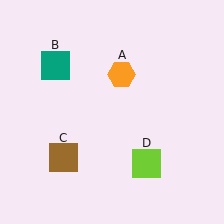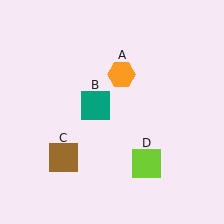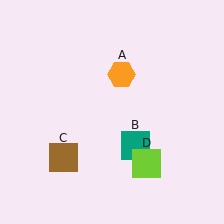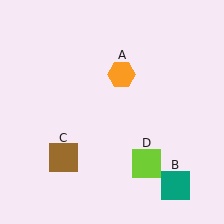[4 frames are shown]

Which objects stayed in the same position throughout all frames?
Orange hexagon (object A) and brown square (object C) and lime square (object D) remained stationary.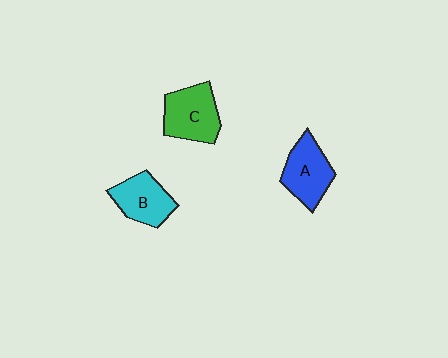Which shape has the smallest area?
Shape B (cyan).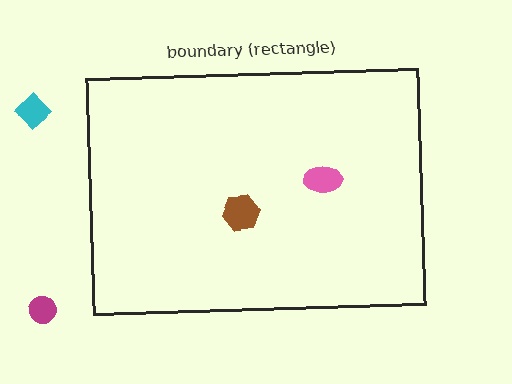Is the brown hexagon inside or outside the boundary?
Inside.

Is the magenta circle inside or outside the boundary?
Outside.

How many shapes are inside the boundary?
2 inside, 2 outside.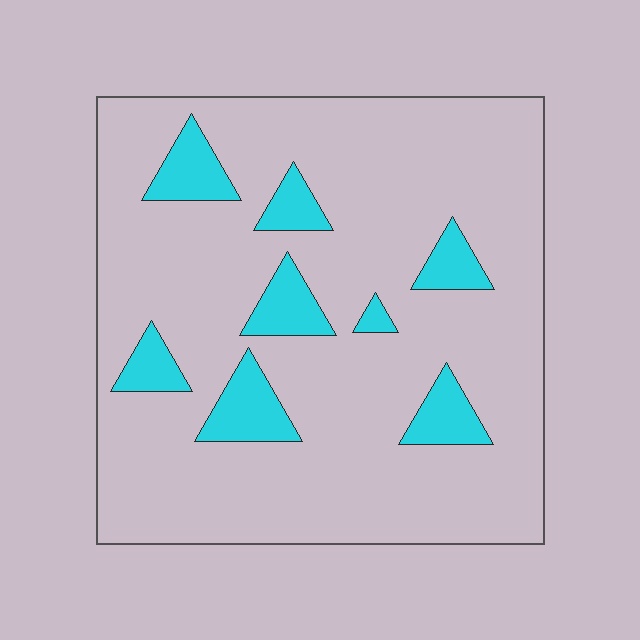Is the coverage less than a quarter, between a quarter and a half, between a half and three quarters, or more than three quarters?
Less than a quarter.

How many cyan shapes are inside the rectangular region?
8.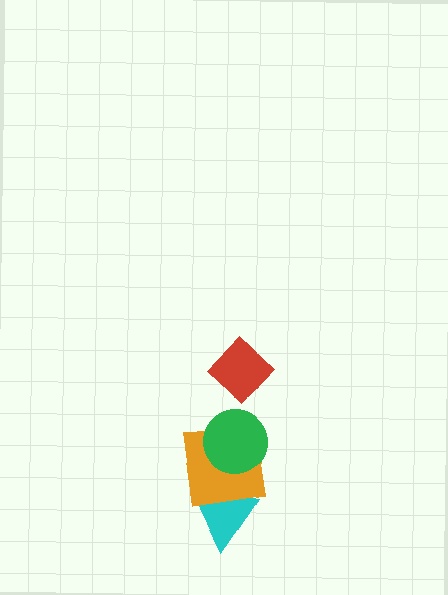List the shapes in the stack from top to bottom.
From top to bottom: the red diamond, the green circle, the orange square, the cyan triangle.